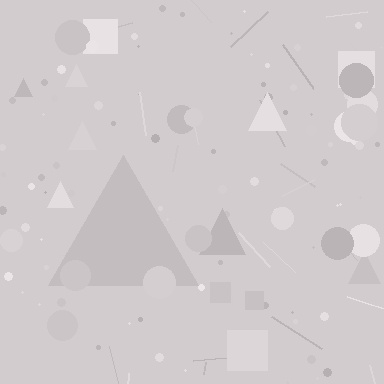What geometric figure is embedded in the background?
A triangle is embedded in the background.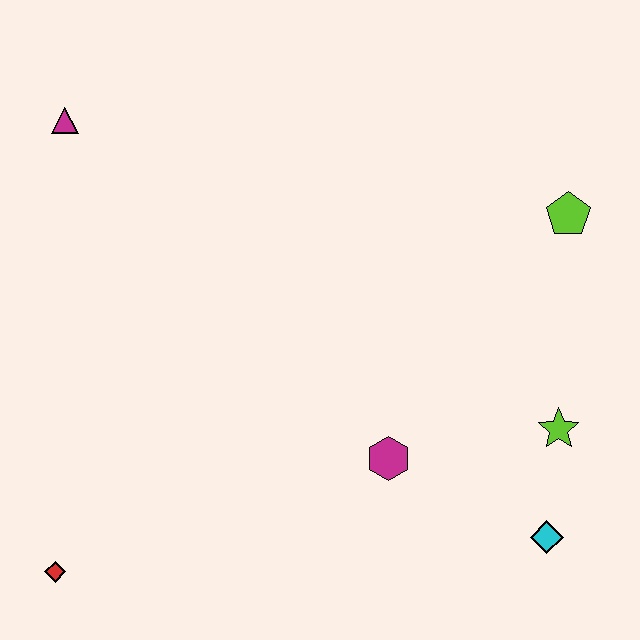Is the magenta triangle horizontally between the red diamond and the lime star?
Yes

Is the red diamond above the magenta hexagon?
No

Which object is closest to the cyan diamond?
The lime star is closest to the cyan diamond.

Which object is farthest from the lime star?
The magenta triangle is farthest from the lime star.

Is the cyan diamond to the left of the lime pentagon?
Yes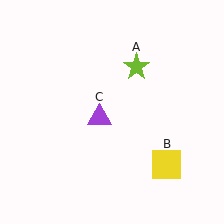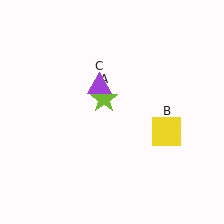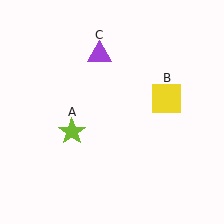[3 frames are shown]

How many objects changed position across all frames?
3 objects changed position: lime star (object A), yellow square (object B), purple triangle (object C).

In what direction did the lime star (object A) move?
The lime star (object A) moved down and to the left.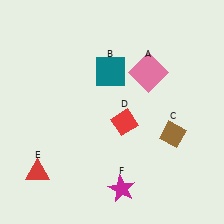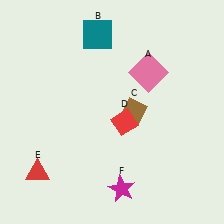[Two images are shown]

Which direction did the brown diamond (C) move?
The brown diamond (C) moved left.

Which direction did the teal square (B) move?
The teal square (B) moved up.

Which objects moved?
The objects that moved are: the teal square (B), the brown diamond (C).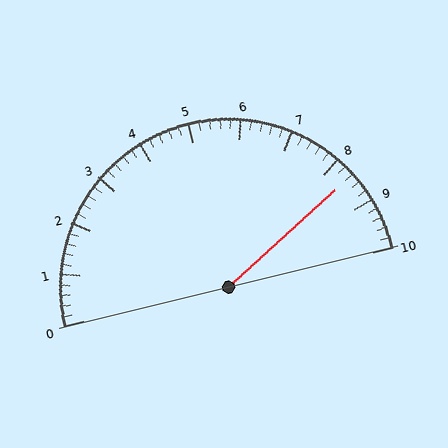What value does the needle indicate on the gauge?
The needle indicates approximately 8.4.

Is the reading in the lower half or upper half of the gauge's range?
The reading is in the upper half of the range (0 to 10).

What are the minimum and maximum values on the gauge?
The gauge ranges from 0 to 10.